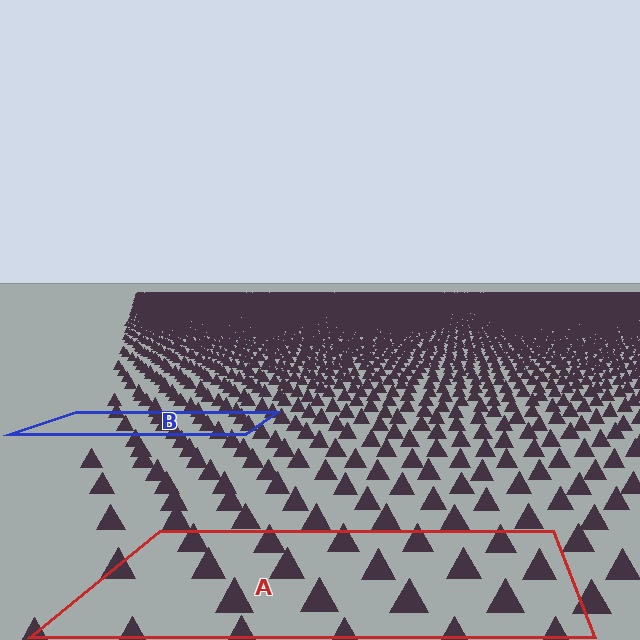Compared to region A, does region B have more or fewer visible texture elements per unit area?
Region B has more texture elements per unit area — they are packed more densely because it is farther away.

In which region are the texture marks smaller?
The texture marks are smaller in region B, because it is farther away.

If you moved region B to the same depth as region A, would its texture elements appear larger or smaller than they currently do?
They would appear larger. At a closer depth, the same texture elements are projected at a bigger on-screen size.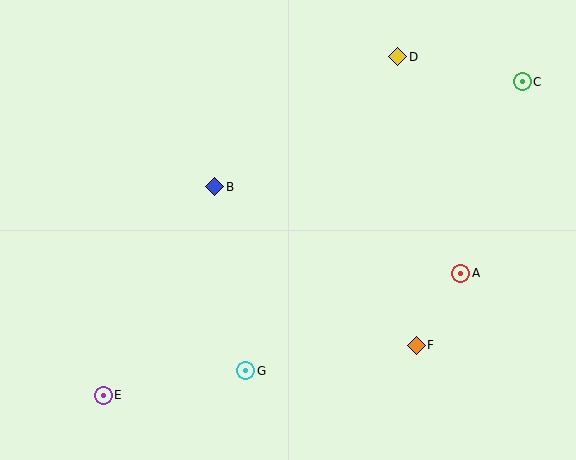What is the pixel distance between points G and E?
The distance between G and E is 145 pixels.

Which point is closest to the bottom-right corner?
Point F is closest to the bottom-right corner.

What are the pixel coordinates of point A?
Point A is at (461, 273).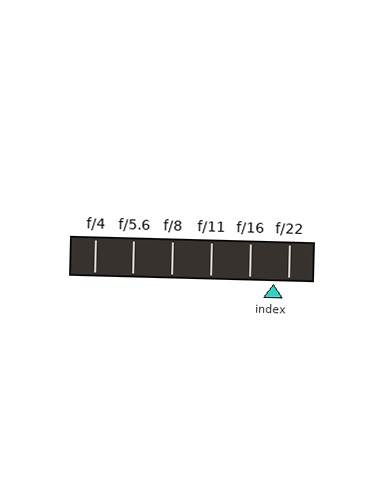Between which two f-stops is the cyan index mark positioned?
The index mark is between f/16 and f/22.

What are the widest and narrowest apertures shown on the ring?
The widest aperture shown is f/4 and the narrowest is f/22.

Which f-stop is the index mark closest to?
The index mark is closest to f/22.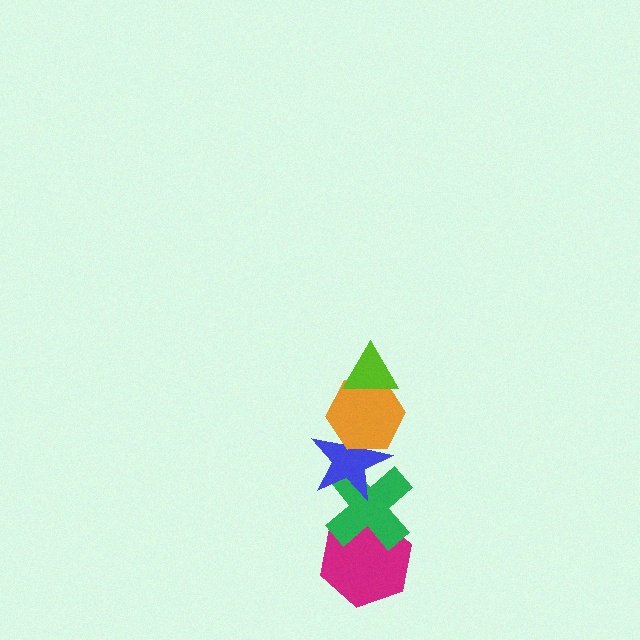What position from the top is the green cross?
The green cross is 4th from the top.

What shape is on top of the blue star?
The orange hexagon is on top of the blue star.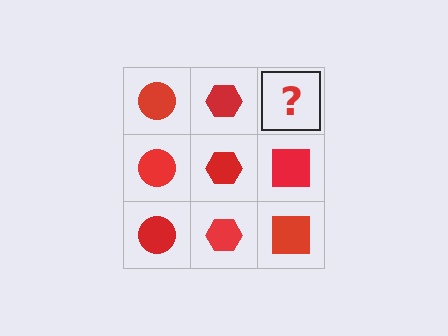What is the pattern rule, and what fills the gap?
The rule is that each column has a consistent shape. The gap should be filled with a red square.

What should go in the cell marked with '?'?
The missing cell should contain a red square.